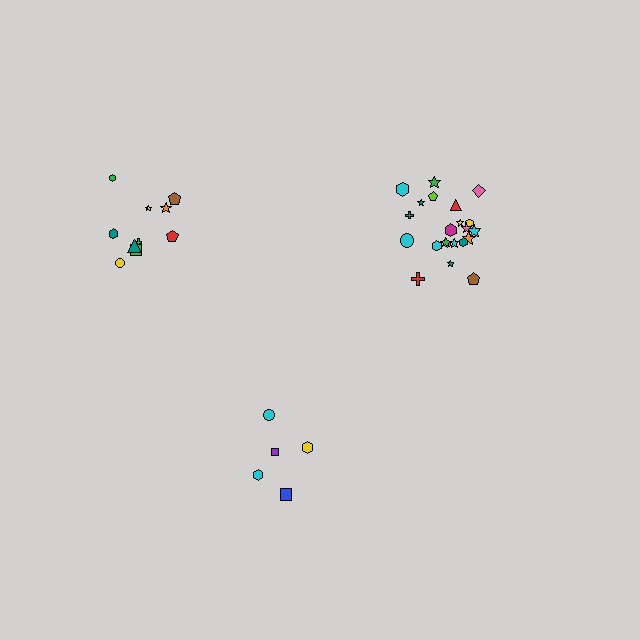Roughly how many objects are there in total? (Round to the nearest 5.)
Roughly 35 objects in total.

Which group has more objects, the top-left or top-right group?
The top-right group.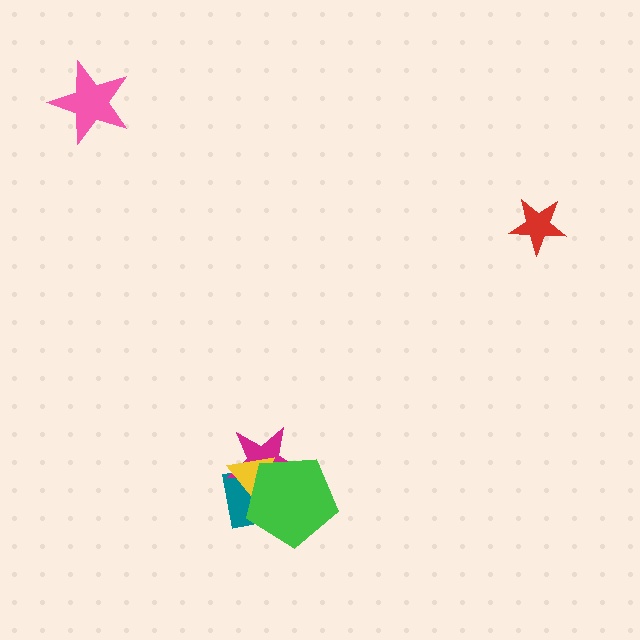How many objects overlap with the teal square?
3 objects overlap with the teal square.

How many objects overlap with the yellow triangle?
3 objects overlap with the yellow triangle.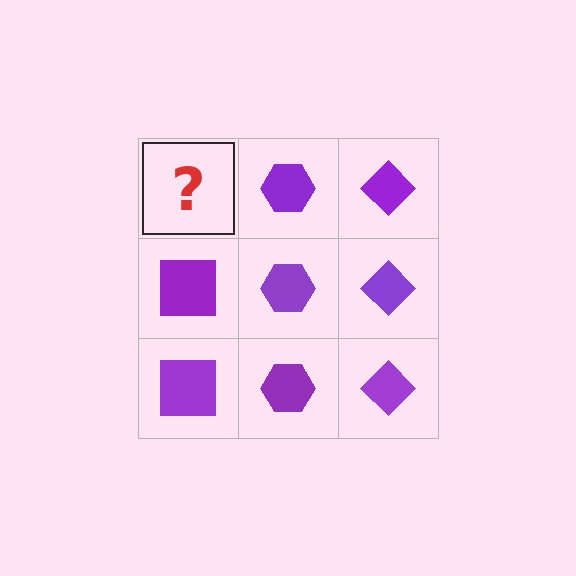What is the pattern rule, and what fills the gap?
The rule is that each column has a consistent shape. The gap should be filled with a purple square.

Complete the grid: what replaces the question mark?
The question mark should be replaced with a purple square.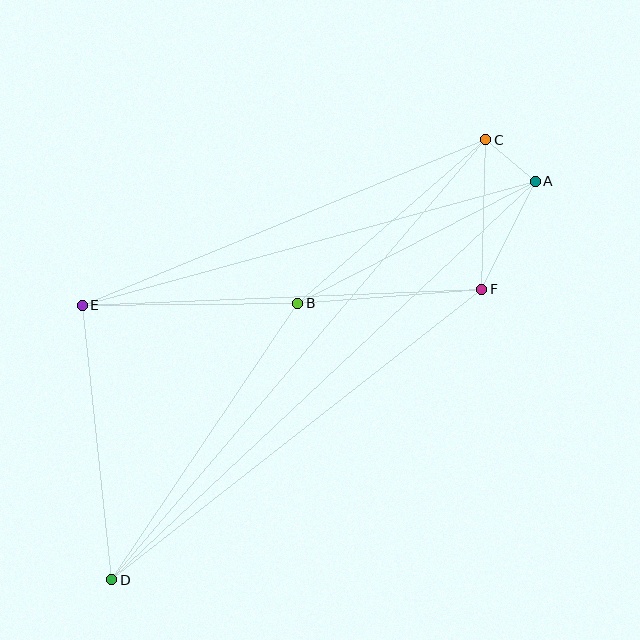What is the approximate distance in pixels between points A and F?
The distance between A and F is approximately 120 pixels.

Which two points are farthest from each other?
Points A and D are farthest from each other.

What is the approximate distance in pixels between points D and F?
The distance between D and F is approximately 470 pixels.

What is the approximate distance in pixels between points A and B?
The distance between A and B is approximately 267 pixels.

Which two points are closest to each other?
Points A and C are closest to each other.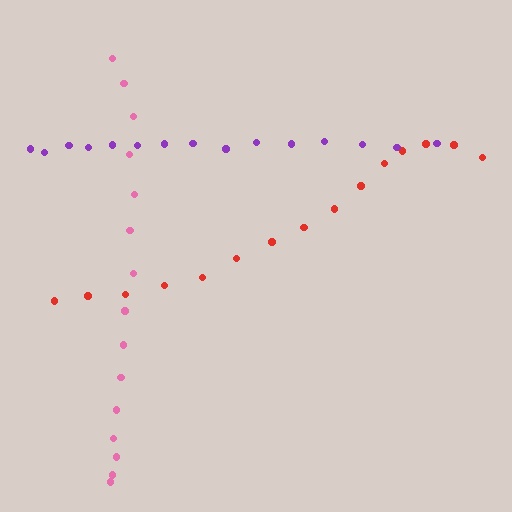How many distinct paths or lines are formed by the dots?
There are 3 distinct paths.